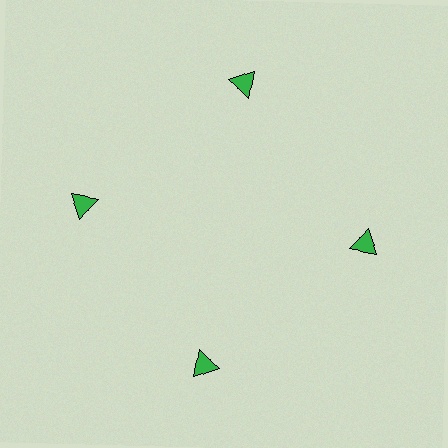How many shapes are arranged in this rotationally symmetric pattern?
There are 4 shapes, arranged in 4 groups of 1.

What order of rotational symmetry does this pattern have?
This pattern has 4-fold rotational symmetry.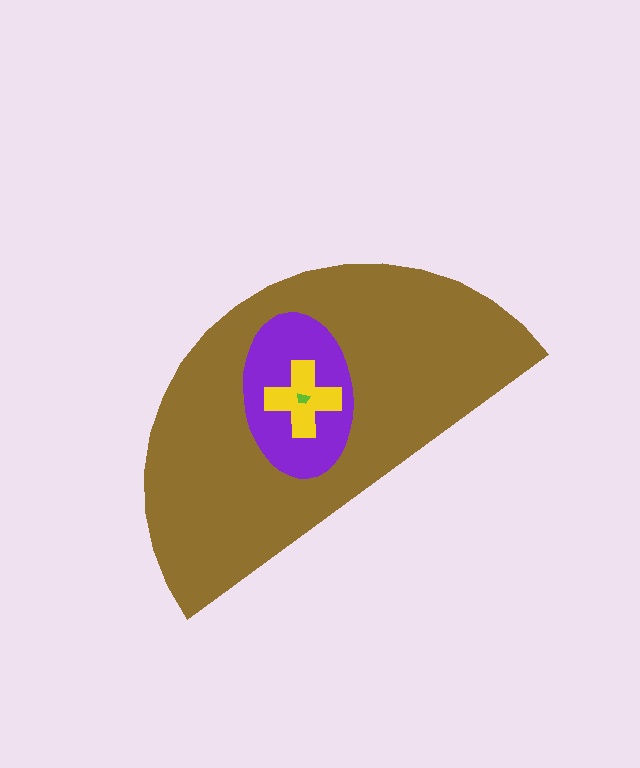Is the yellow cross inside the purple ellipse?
Yes.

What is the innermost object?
The lime trapezoid.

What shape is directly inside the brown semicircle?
The purple ellipse.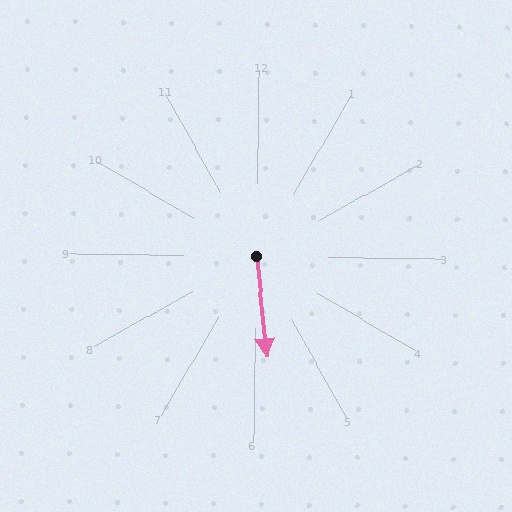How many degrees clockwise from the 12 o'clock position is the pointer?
Approximately 173 degrees.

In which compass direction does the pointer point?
South.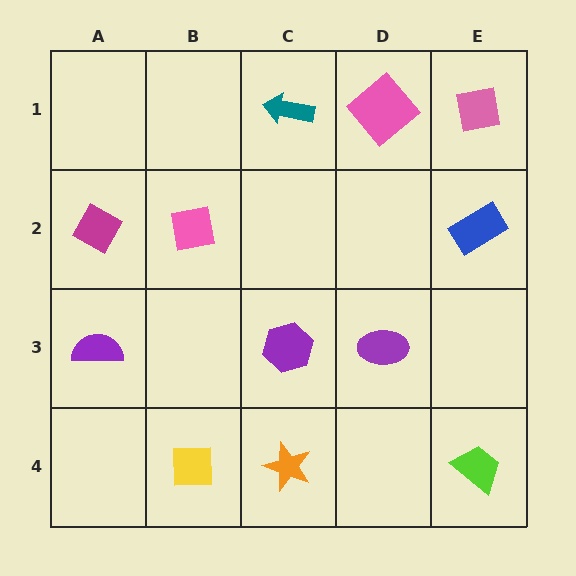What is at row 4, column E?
A lime trapezoid.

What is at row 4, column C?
An orange star.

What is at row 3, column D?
A purple ellipse.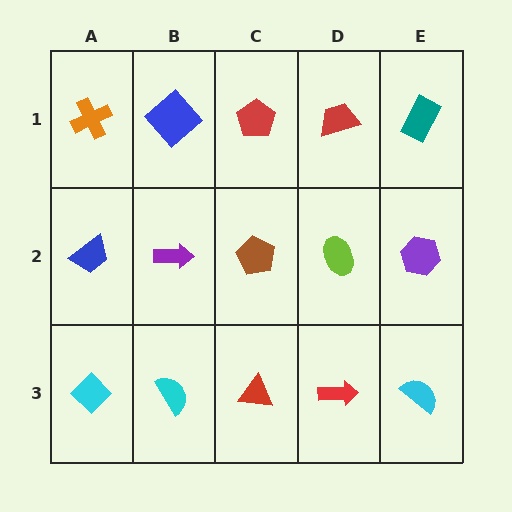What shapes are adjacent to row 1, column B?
A purple arrow (row 2, column B), an orange cross (row 1, column A), a red pentagon (row 1, column C).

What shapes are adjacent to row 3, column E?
A purple hexagon (row 2, column E), a red arrow (row 3, column D).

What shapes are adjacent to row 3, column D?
A lime ellipse (row 2, column D), a red triangle (row 3, column C), a cyan semicircle (row 3, column E).